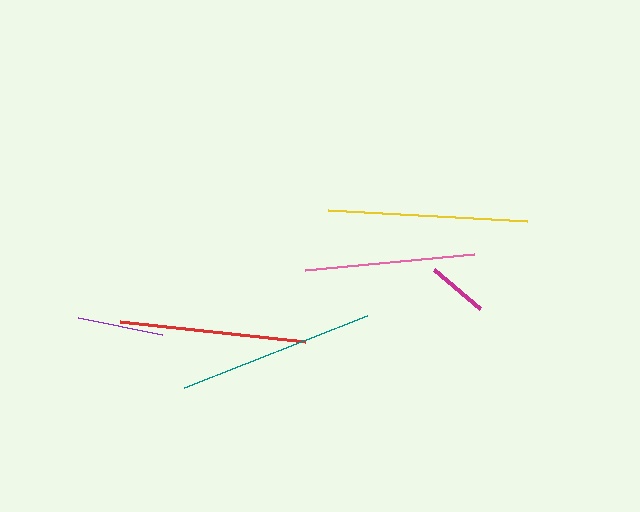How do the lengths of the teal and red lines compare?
The teal and red lines are approximately the same length.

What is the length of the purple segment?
The purple segment is approximately 86 pixels long.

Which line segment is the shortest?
The magenta line is the shortest at approximately 60 pixels.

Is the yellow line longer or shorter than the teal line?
The yellow line is longer than the teal line.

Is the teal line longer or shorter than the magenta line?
The teal line is longer than the magenta line.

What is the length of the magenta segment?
The magenta segment is approximately 60 pixels long.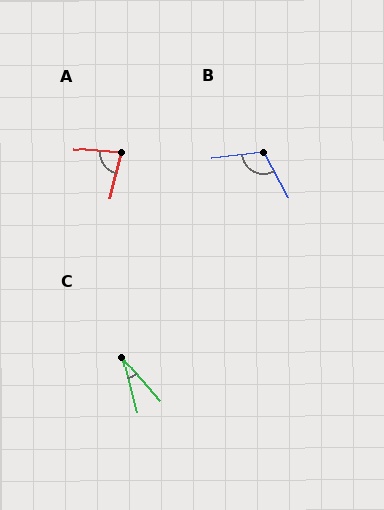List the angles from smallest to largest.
C (26°), A (81°), B (112°).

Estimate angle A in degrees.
Approximately 81 degrees.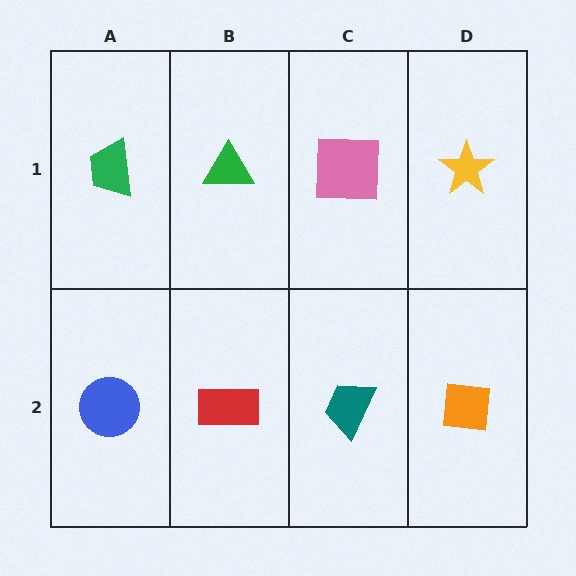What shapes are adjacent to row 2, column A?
A green trapezoid (row 1, column A), a red rectangle (row 2, column B).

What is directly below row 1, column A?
A blue circle.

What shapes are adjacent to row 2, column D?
A yellow star (row 1, column D), a teal trapezoid (row 2, column C).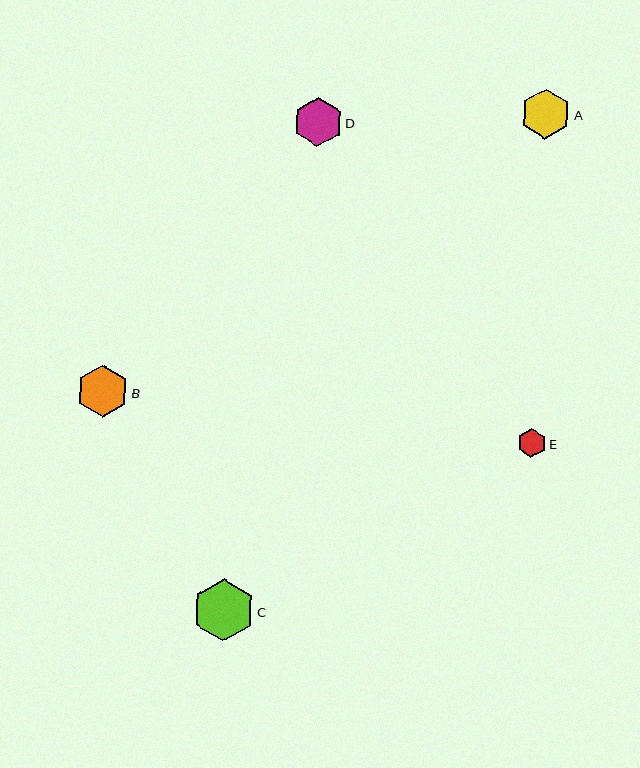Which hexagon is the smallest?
Hexagon E is the smallest with a size of approximately 29 pixels.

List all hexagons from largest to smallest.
From largest to smallest: C, B, A, D, E.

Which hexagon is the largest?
Hexagon C is the largest with a size of approximately 62 pixels.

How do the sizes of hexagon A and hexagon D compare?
Hexagon A and hexagon D are approximately the same size.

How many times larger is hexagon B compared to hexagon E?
Hexagon B is approximately 1.8 times the size of hexagon E.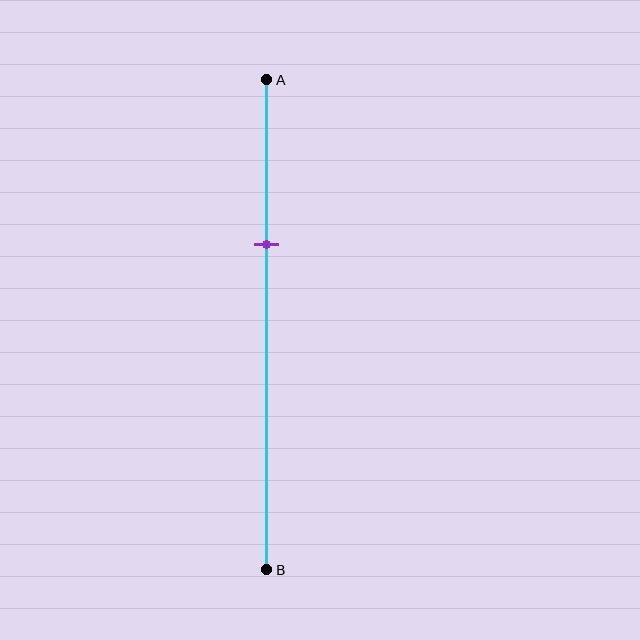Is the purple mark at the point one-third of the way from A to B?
Yes, the mark is approximately at the one-third point.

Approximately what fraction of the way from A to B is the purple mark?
The purple mark is approximately 35% of the way from A to B.